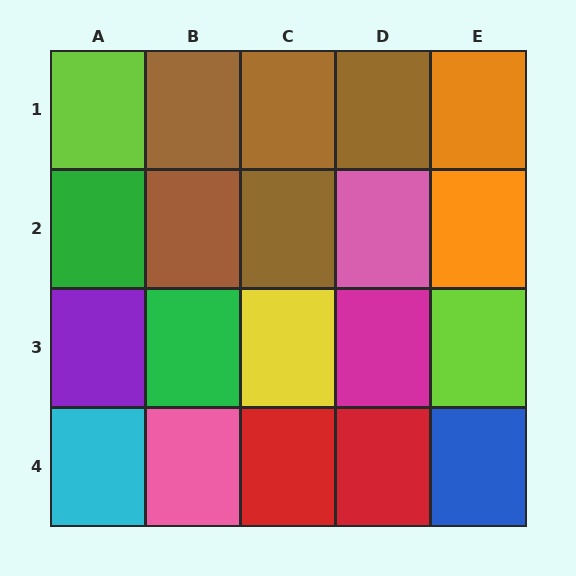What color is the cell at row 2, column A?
Green.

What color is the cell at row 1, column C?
Brown.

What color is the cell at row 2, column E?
Orange.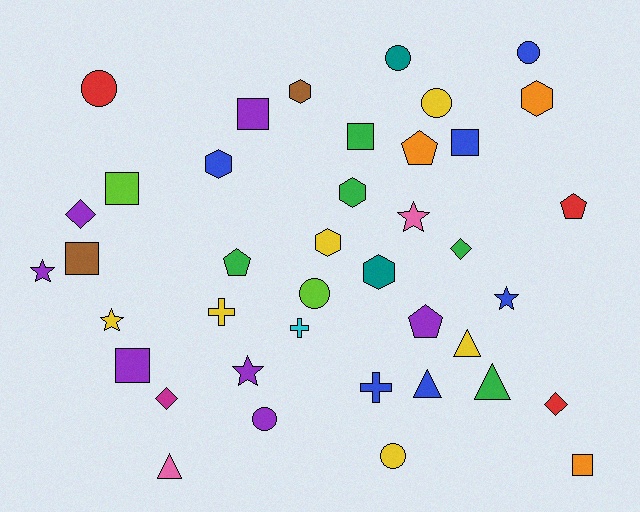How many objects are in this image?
There are 40 objects.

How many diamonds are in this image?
There are 4 diamonds.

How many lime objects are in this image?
There are 2 lime objects.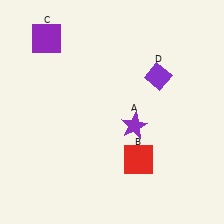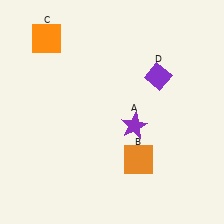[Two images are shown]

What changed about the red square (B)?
In Image 1, B is red. In Image 2, it changed to orange.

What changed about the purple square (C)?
In Image 1, C is purple. In Image 2, it changed to orange.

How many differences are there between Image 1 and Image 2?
There are 2 differences between the two images.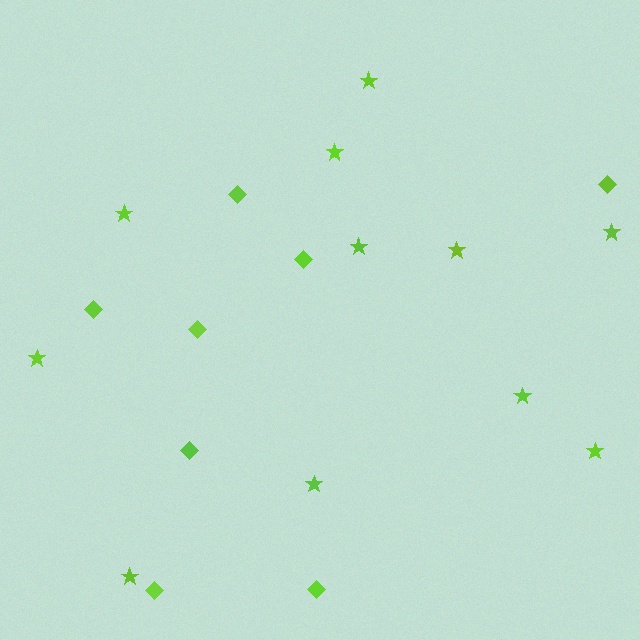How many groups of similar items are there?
There are 2 groups: one group of diamonds (8) and one group of stars (11).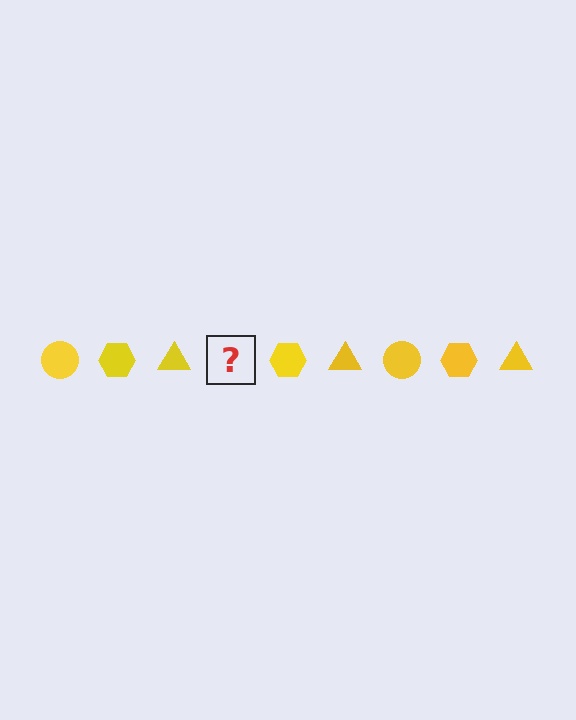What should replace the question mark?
The question mark should be replaced with a yellow circle.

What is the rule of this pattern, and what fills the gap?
The rule is that the pattern cycles through circle, hexagon, triangle shapes in yellow. The gap should be filled with a yellow circle.